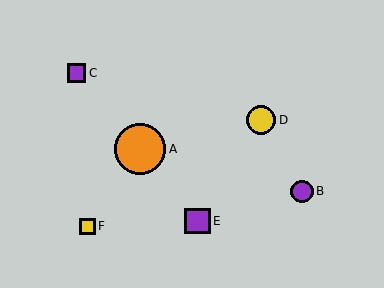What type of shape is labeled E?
Shape E is a purple square.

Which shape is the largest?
The orange circle (labeled A) is the largest.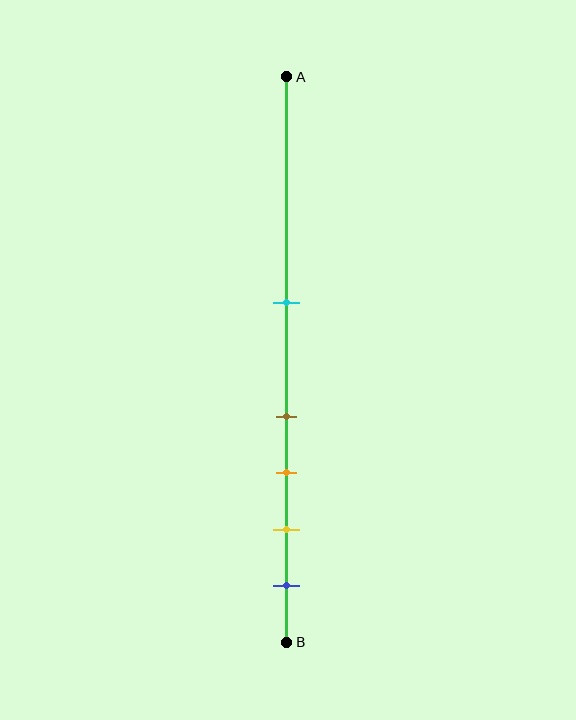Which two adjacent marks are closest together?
The brown and orange marks are the closest adjacent pair.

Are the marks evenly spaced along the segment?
No, the marks are not evenly spaced.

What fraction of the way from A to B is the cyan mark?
The cyan mark is approximately 40% (0.4) of the way from A to B.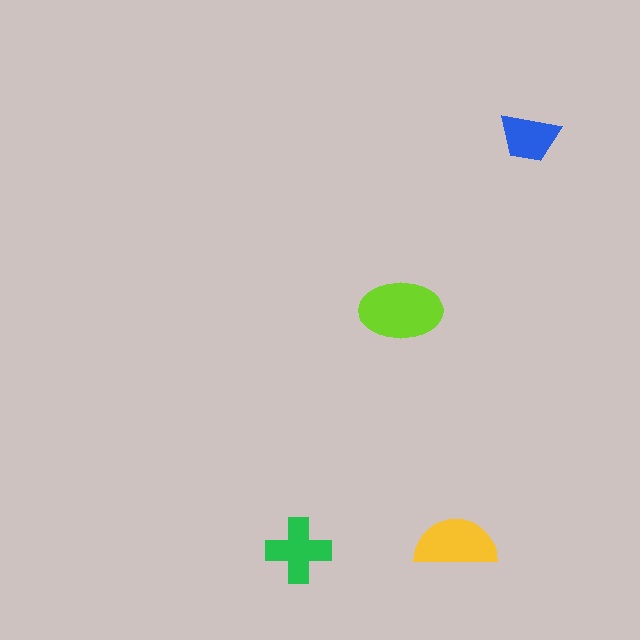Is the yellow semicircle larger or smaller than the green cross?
Larger.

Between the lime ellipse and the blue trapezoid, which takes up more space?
The lime ellipse.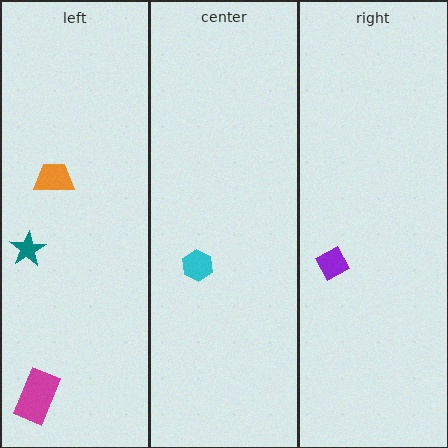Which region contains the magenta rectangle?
The left region.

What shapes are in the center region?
The cyan hexagon.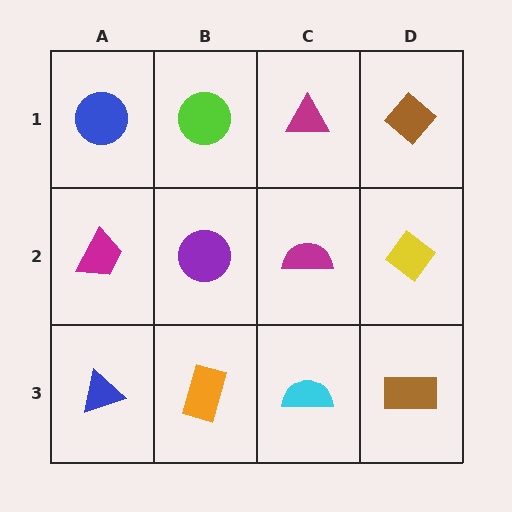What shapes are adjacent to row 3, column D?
A yellow diamond (row 2, column D), a cyan semicircle (row 3, column C).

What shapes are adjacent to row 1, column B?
A purple circle (row 2, column B), a blue circle (row 1, column A), a magenta triangle (row 1, column C).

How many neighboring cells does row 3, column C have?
3.